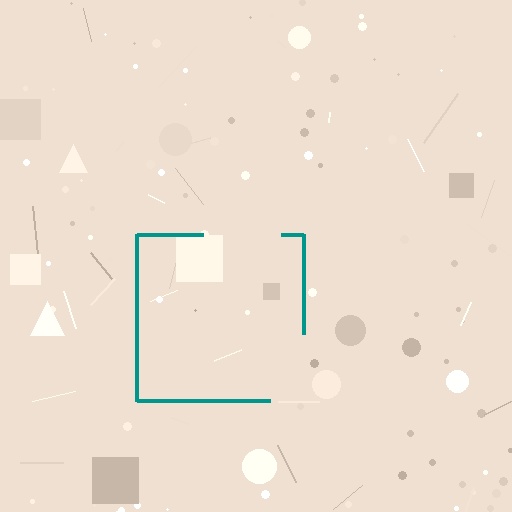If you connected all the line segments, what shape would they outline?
They would outline a square.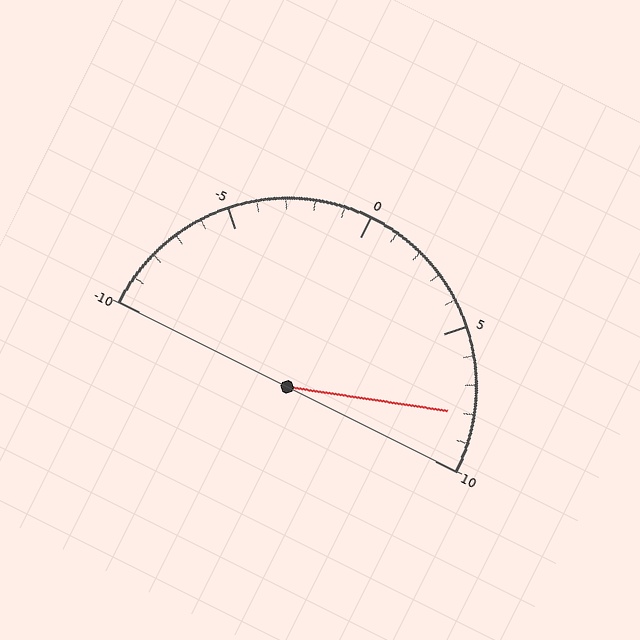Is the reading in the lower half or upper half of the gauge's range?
The reading is in the upper half of the range (-10 to 10).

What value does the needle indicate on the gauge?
The needle indicates approximately 8.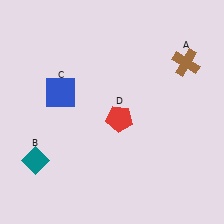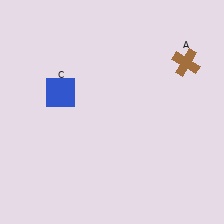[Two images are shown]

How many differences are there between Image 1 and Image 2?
There are 2 differences between the two images.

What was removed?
The teal diamond (B), the red pentagon (D) were removed in Image 2.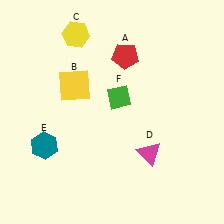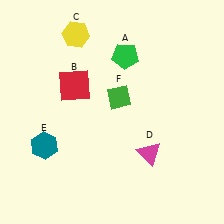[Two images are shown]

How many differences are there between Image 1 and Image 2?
There are 2 differences between the two images.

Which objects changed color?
A changed from red to green. B changed from yellow to red.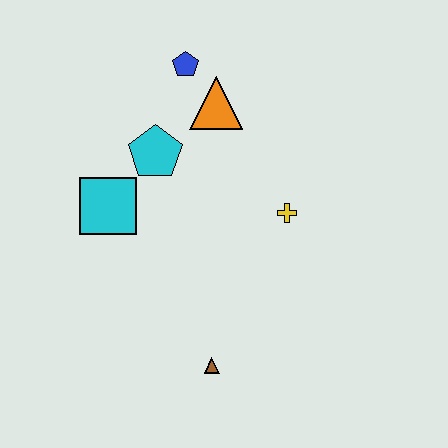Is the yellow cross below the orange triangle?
Yes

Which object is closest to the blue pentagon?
The orange triangle is closest to the blue pentagon.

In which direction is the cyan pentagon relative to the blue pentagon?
The cyan pentagon is below the blue pentagon.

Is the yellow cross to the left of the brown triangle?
No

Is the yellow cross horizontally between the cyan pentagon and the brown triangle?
No